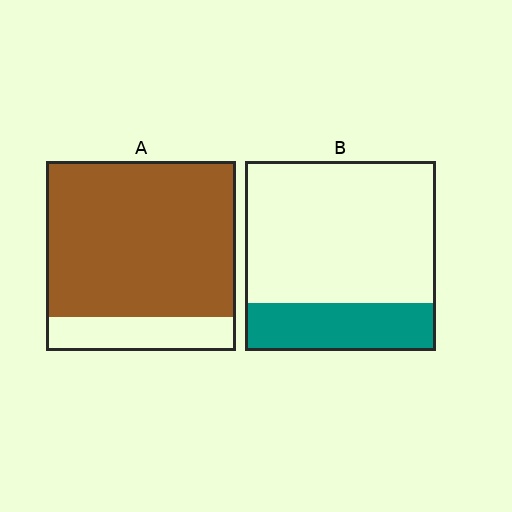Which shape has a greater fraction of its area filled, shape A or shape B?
Shape A.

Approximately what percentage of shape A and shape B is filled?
A is approximately 80% and B is approximately 25%.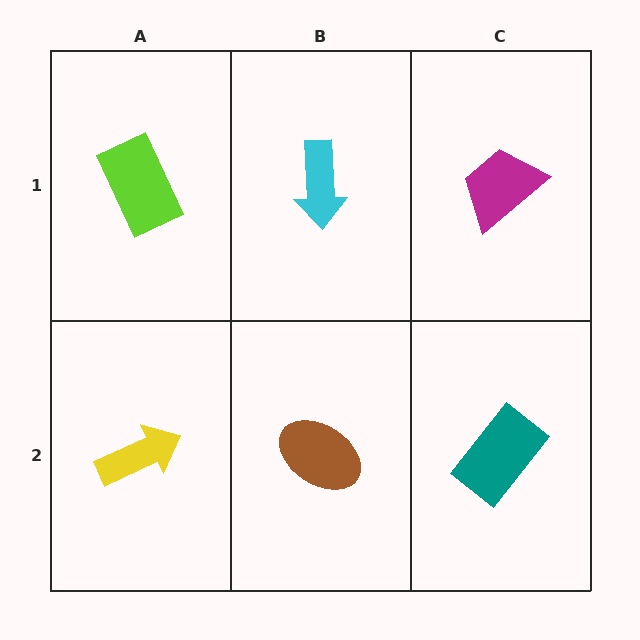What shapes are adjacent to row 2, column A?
A lime rectangle (row 1, column A), a brown ellipse (row 2, column B).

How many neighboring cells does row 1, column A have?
2.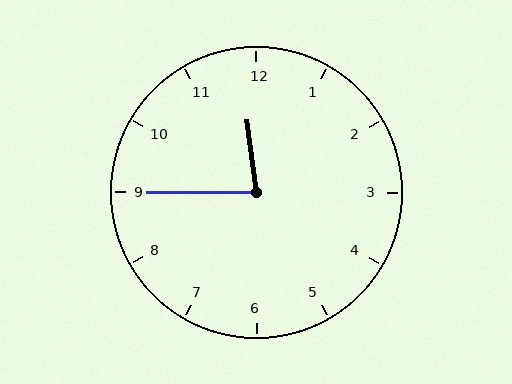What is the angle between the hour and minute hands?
Approximately 82 degrees.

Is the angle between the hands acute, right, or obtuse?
It is acute.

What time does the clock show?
11:45.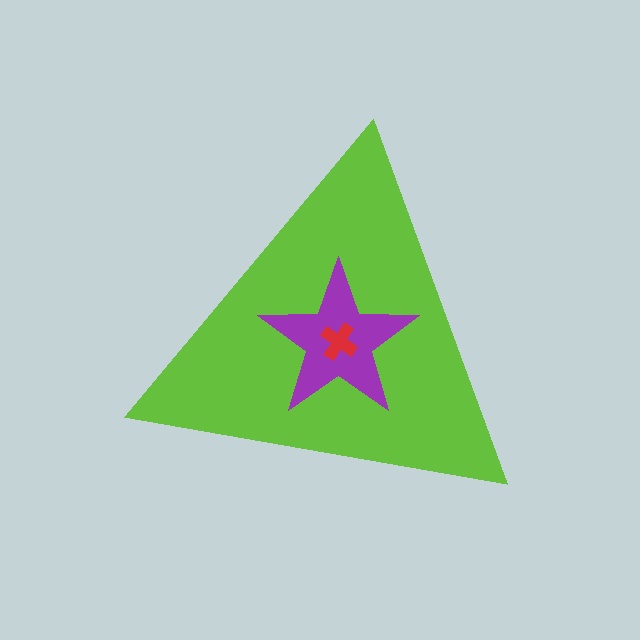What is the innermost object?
The red cross.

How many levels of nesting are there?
3.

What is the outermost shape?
The lime triangle.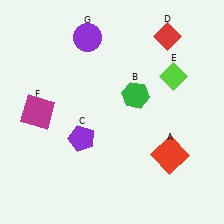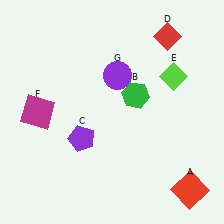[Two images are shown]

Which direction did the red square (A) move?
The red square (A) moved down.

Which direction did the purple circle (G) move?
The purple circle (G) moved down.